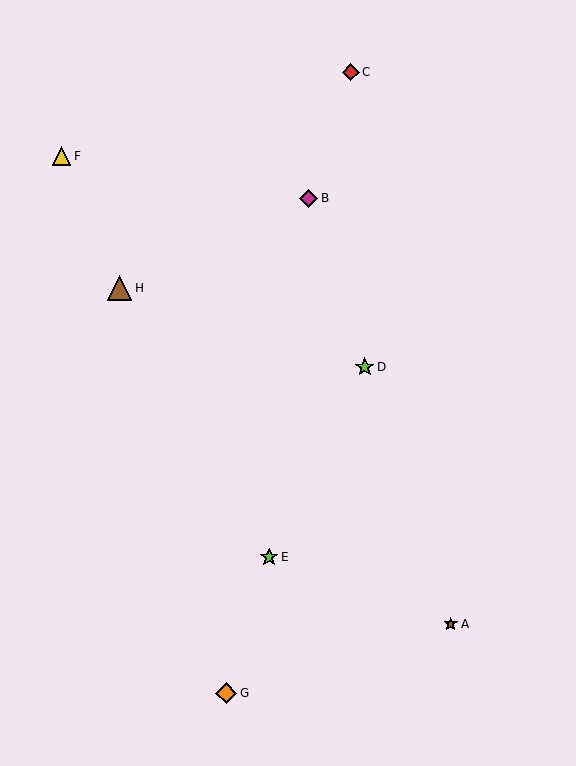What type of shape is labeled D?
Shape D is a lime star.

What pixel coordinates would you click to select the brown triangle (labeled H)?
Click at (120, 288) to select the brown triangle H.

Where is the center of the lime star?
The center of the lime star is at (269, 557).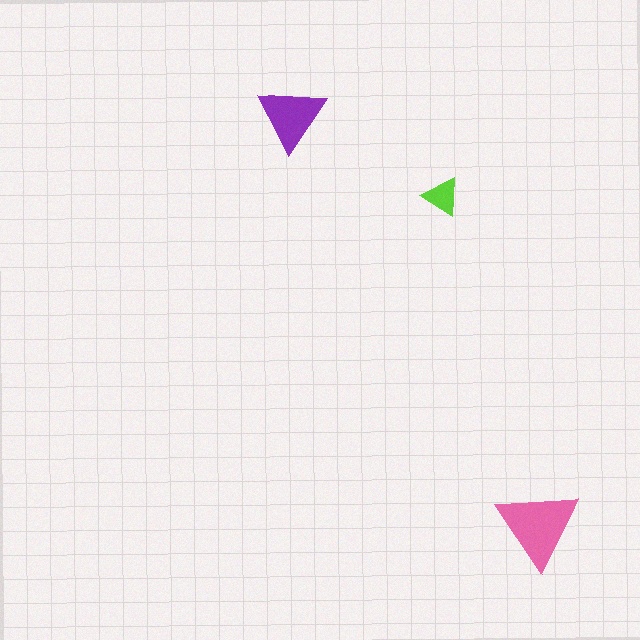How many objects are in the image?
There are 3 objects in the image.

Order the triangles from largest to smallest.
the pink one, the purple one, the lime one.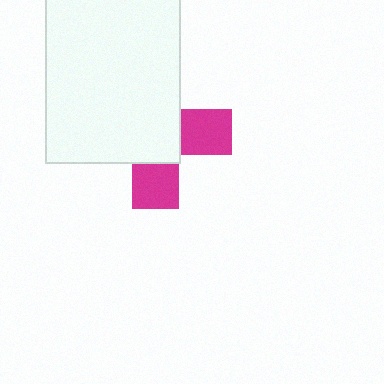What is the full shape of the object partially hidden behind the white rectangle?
The partially hidden object is a magenta cross.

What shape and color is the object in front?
The object in front is a white rectangle.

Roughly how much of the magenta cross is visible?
A small part of it is visible (roughly 37%).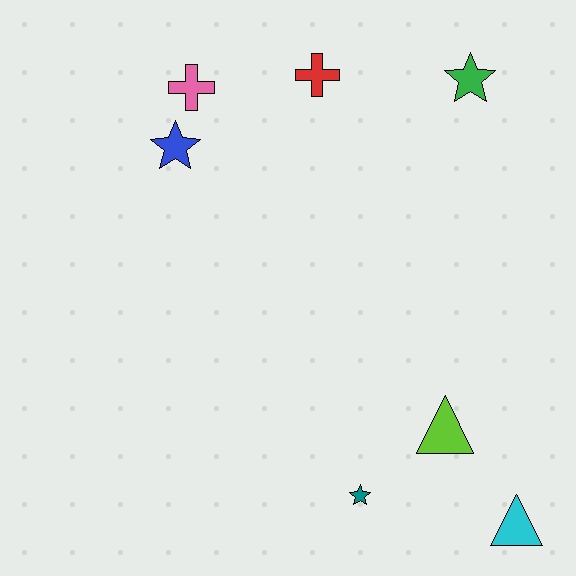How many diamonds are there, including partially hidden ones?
There are no diamonds.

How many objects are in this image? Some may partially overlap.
There are 7 objects.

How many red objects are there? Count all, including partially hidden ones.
There is 1 red object.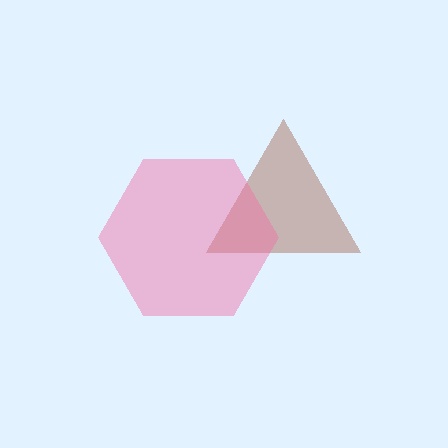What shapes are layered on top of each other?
The layered shapes are: a brown triangle, a pink hexagon.